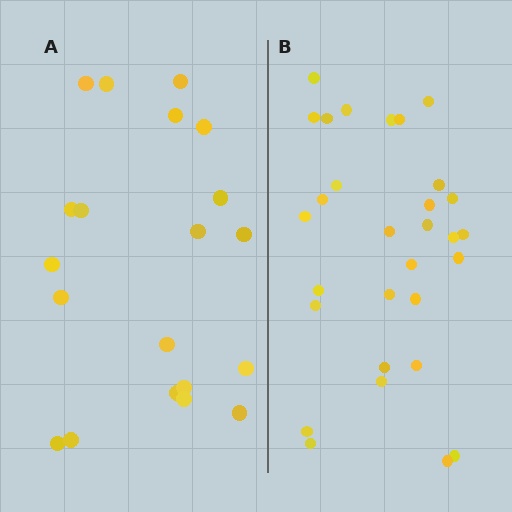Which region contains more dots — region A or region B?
Region B (the right region) has more dots.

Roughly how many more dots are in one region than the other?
Region B has roughly 10 or so more dots than region A.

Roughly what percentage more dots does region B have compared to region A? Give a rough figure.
About 50% more.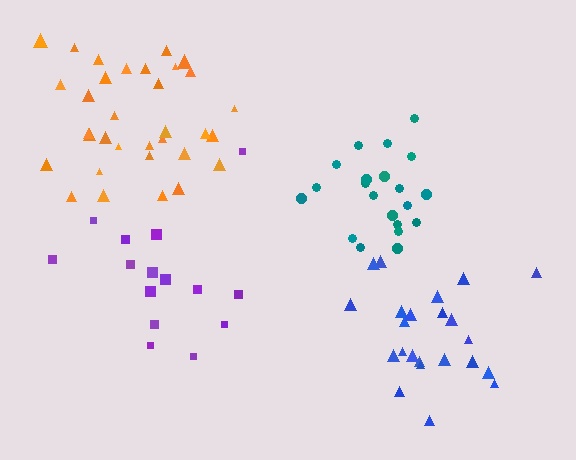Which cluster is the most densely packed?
Teal.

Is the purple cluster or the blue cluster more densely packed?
Blue.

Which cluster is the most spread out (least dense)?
Purple.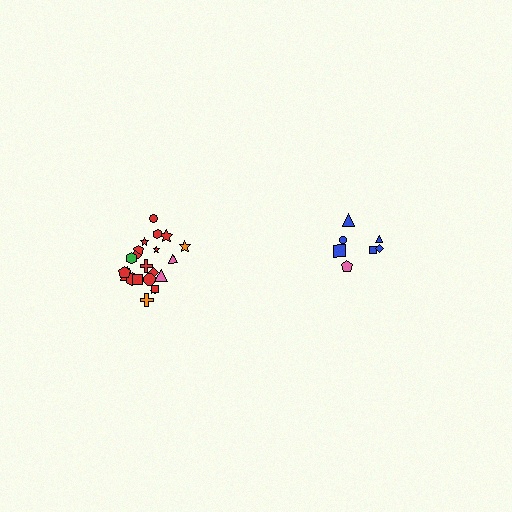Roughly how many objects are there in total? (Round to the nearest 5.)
Roughly 30 objects in total.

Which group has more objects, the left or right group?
The left group.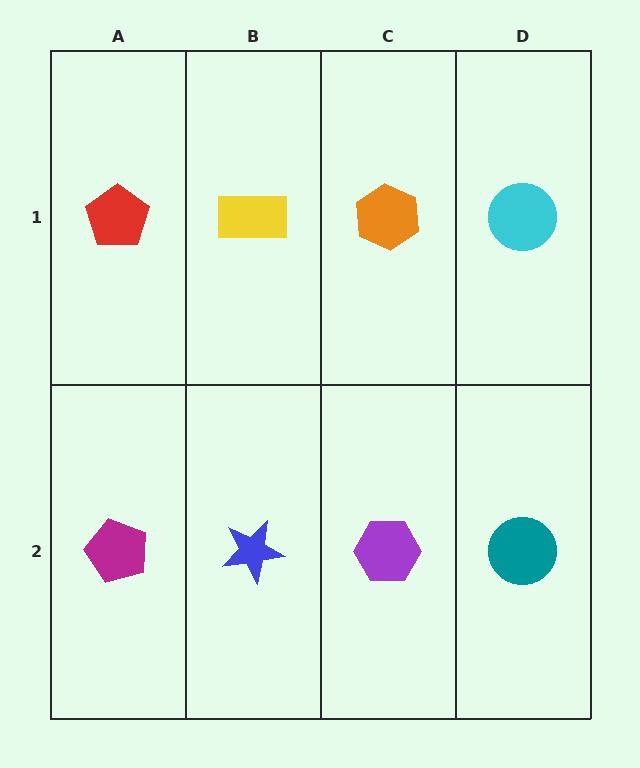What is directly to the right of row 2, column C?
A teal circle.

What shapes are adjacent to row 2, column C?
An orange hexagon (row 1, column C), a blue star (row 2, column B), a teal circle (row 2, column D).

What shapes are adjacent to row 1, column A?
A magenta pentagon (row 2, column A), a yellow rectangle (row 1, column B).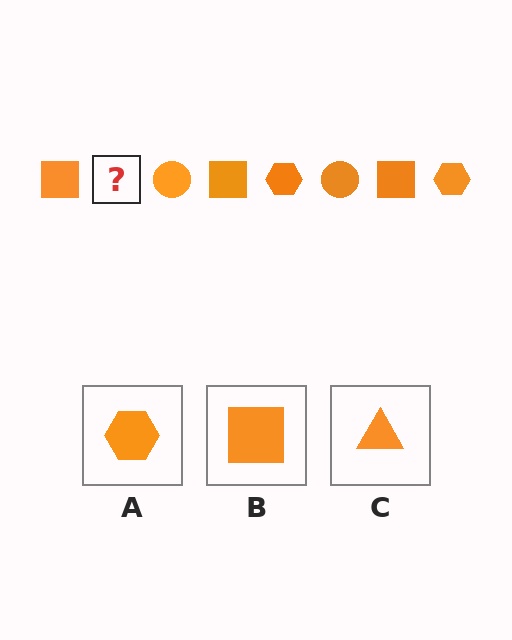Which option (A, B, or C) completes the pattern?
A.